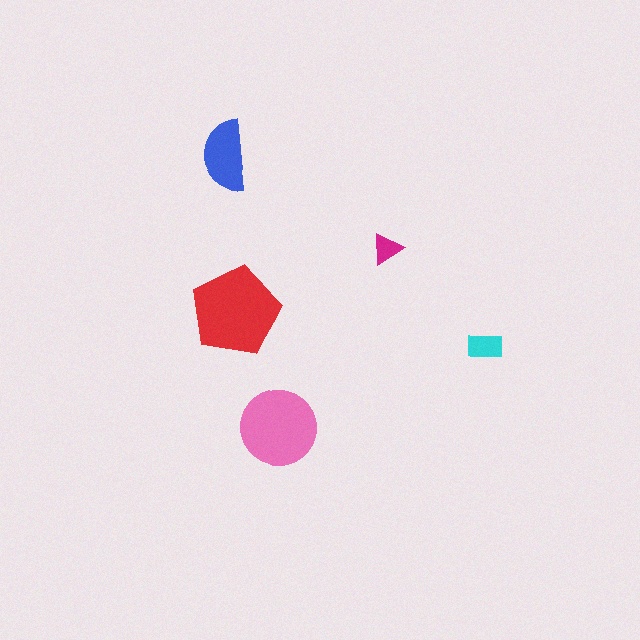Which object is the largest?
The red pentagon.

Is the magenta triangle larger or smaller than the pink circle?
Smaller.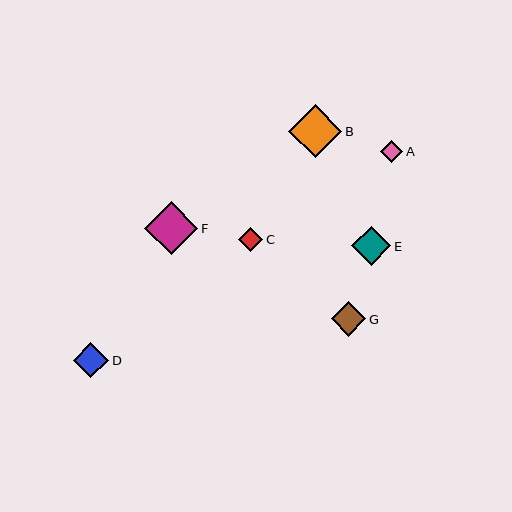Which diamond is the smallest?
Diamond A is the smallest with a size of approximately 22 pixels.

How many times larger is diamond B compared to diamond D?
Diamond B is approximately 1.5 times the size of diamond D.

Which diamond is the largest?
Diamond B is the largest with a size of approximately 54 pixels.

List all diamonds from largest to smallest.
From largest to smallest: B, F, E, D, G, C, A.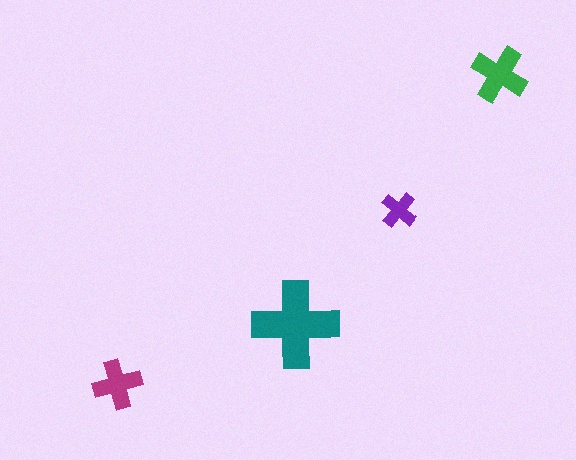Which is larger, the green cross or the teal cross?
The teal one.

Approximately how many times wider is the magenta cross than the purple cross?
About 1.5 times wider.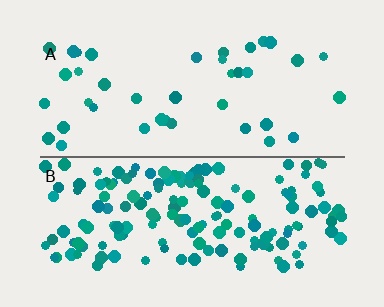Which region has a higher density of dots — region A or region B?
B (the bottom).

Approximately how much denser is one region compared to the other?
Approximately 3.8× — region B over region A.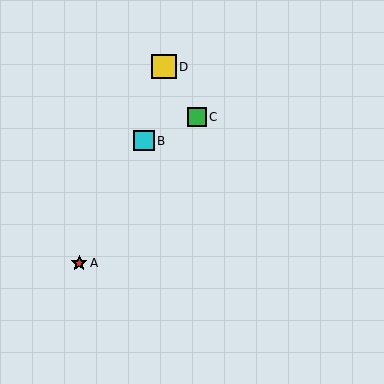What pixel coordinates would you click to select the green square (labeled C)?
Click at (197, 117) to select the green square C.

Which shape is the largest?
The yellow square (labeled D) is the largest.